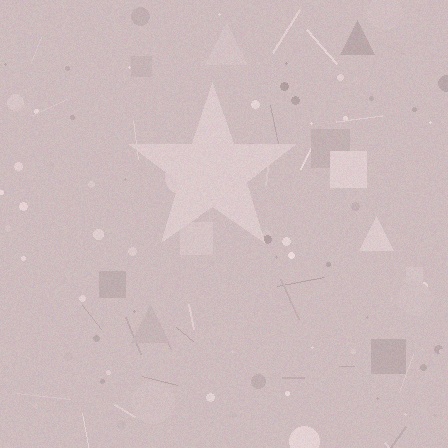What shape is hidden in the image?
A star is hidden in the image.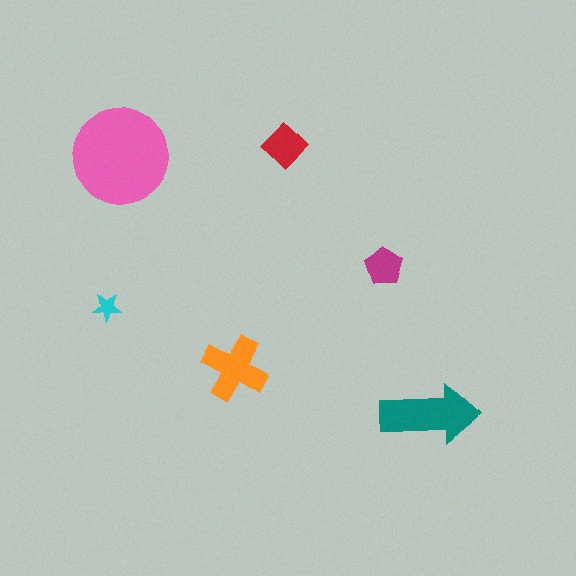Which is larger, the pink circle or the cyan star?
The pink circle.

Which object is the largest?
The pink circle.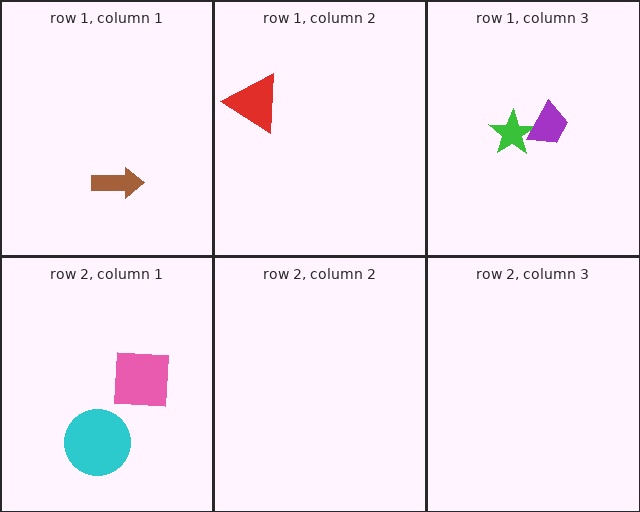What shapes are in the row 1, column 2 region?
The red triangle.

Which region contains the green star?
The row 1, column 3 region.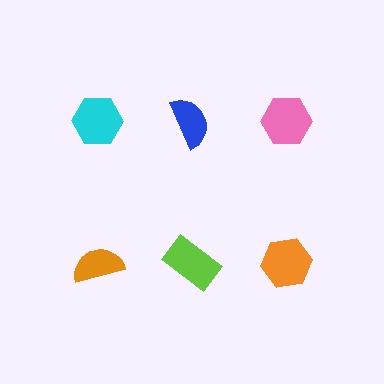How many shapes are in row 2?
3 shapes.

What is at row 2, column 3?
An orange hexagon.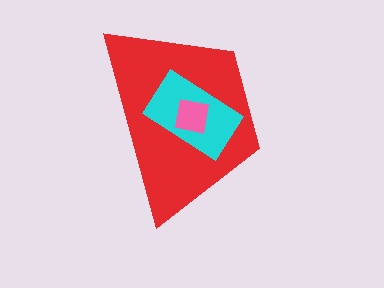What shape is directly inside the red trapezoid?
The cyan rectangle.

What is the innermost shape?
The pink square.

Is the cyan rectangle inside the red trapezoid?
Yes.